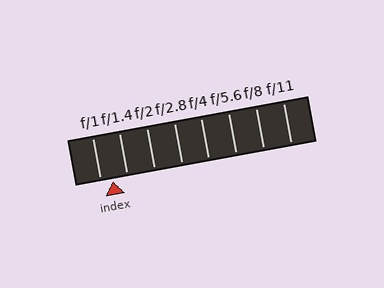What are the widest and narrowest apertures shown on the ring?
The widest aperture shown is f/1 and the narrowest is f/11.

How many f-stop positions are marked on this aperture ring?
There are 8 f-stop positions marked.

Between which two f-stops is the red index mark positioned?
The index mark is between f/1 and f/1.4.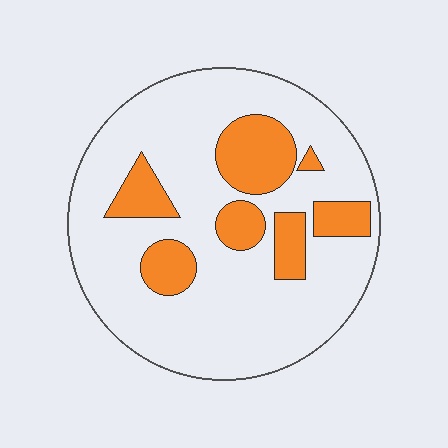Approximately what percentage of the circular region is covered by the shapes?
Approximately 20%.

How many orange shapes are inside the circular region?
7.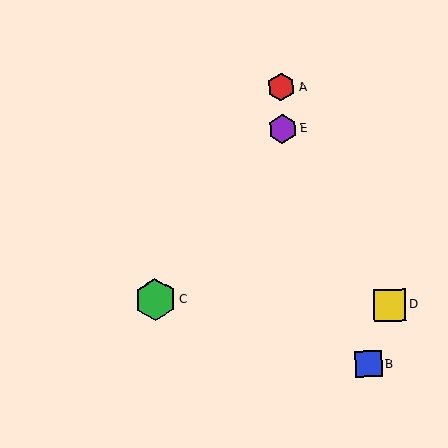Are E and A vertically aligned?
Yes, both are at x≈282.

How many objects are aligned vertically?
2 objects (A, E) are aligned vertically.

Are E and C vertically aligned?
No, E is at x≈282 and C is at x≈156.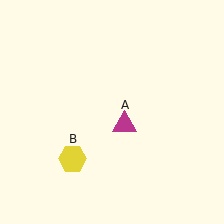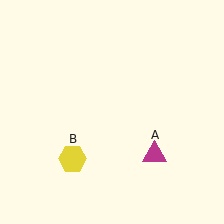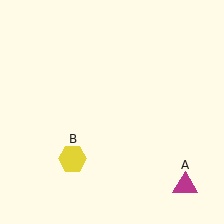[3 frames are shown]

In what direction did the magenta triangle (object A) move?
The magenta triangle (object A) moved down and to the right.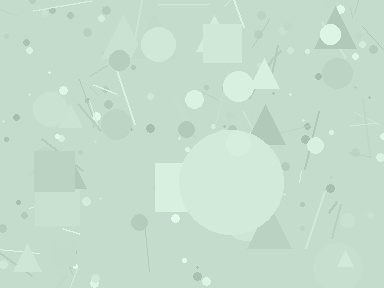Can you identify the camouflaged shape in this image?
The camouflaged shape is a circle.